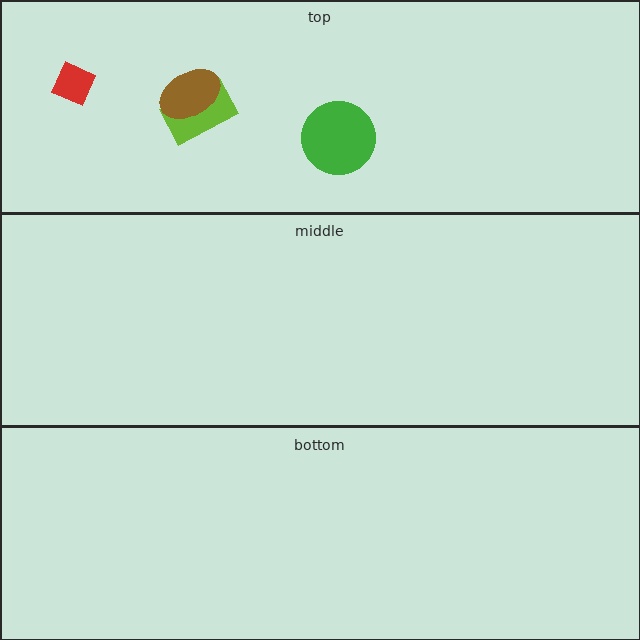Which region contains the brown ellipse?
The top region.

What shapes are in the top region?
The lime rectangle, the brown ellipse, the green circle, the red diamond.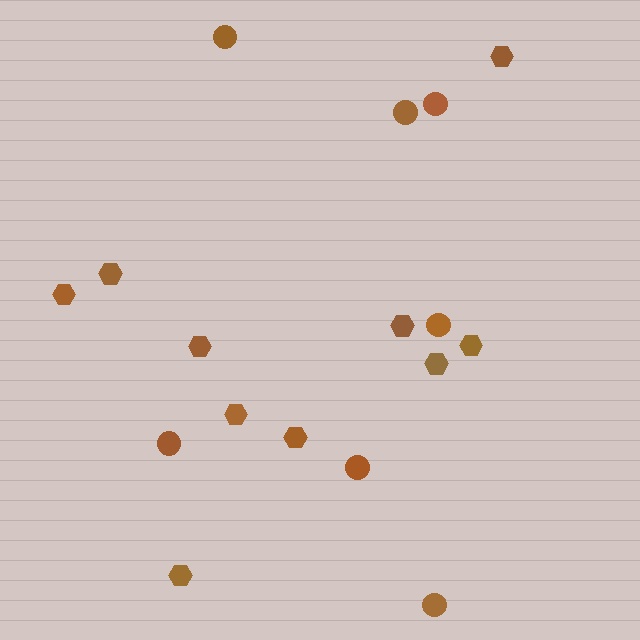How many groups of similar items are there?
There are 2 groups: one group of hexagons (10) and one group of circles (7).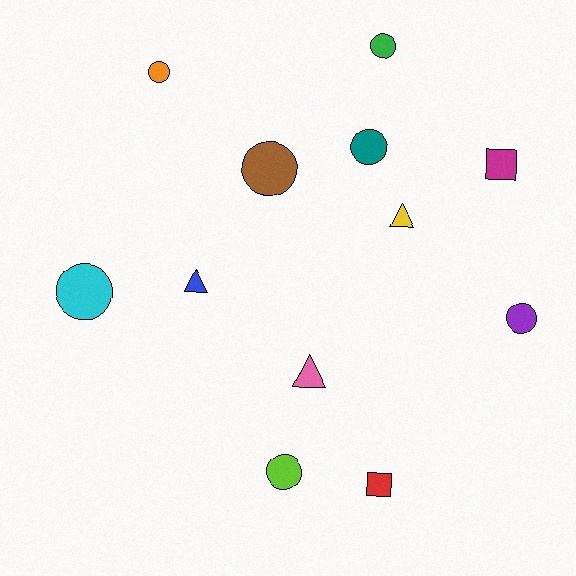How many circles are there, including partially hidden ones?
There are 7 circles.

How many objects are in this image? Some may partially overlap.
There are 12 objects.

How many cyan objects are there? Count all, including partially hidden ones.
There is 1 cyan object.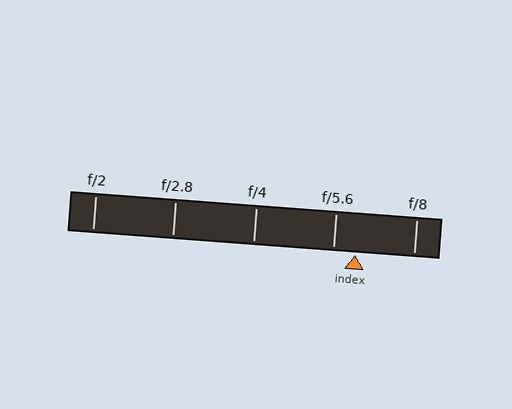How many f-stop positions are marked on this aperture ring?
There are 5 f-stop positions marked.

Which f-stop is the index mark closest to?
The index mark is closest to f/5.6.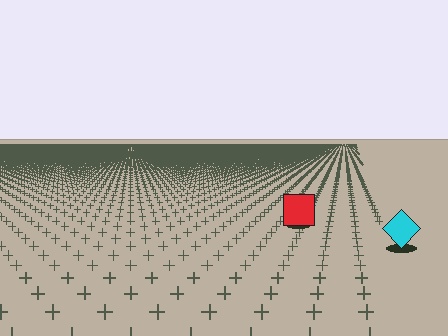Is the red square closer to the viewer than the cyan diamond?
No. The cyan diamond is closer — you can tell from the texture gradient: the ground texture is coarser near it.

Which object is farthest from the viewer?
The red square is farthest from the viewer. It appears smaller and the ground texture around it is denser.